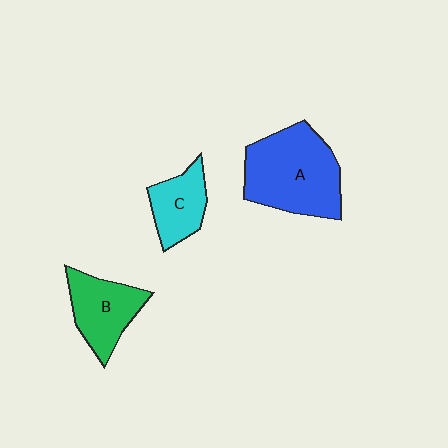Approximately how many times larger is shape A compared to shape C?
Approximately 2.1 times.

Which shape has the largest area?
Shape A (blue).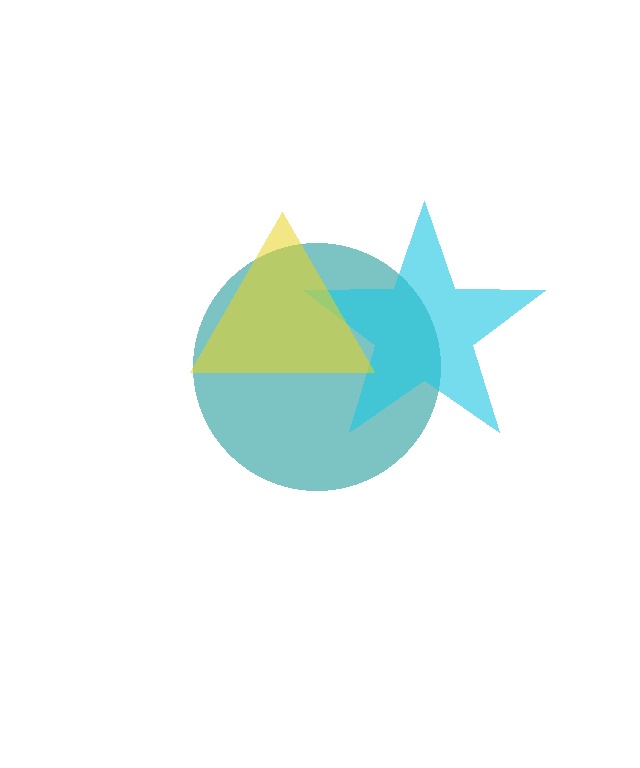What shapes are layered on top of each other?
The layered shapes are: a teal circle, a cyan star, a yellow triangle.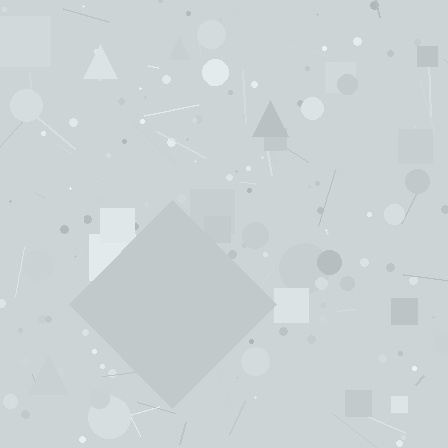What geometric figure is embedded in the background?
A diamond is embedded in the background.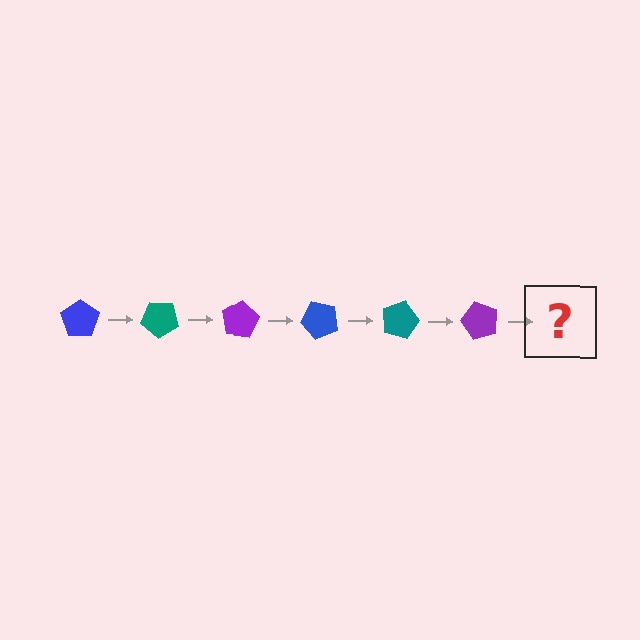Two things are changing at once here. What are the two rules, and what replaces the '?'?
The two rules are that it rotates 40 degrees each step and the color cycles through blue, teal, and purple. The '?' should be a blue pentagon, rotated 240 degrees from the start.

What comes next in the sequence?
The next element should be a blue pentagon, rotated 240 degrees from the start.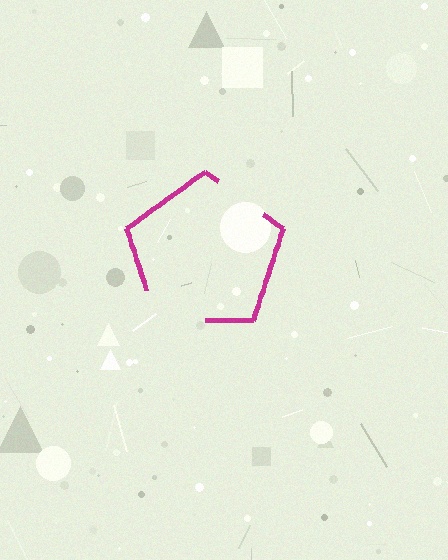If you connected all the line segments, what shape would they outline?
They would outline a pentagon.